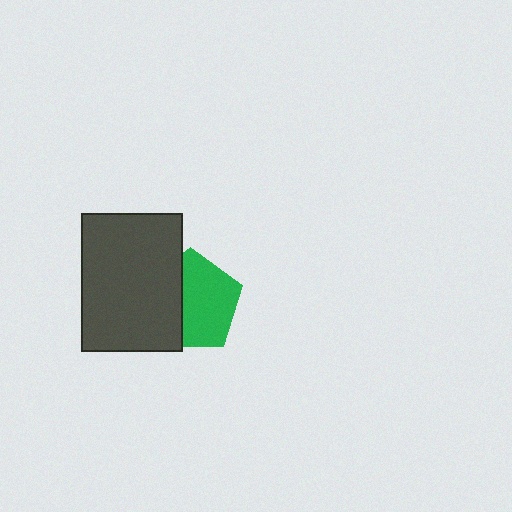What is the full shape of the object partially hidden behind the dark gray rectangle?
The partially hidden object is a green pentagon.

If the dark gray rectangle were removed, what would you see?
You would see the complete green pentagon.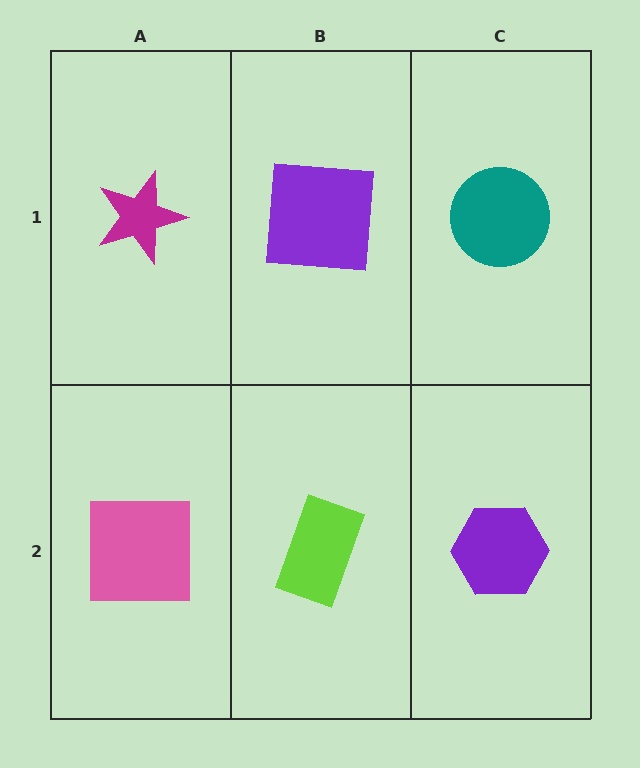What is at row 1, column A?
A magenta star.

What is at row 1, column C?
A teal circle.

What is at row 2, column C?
A purple hexagon.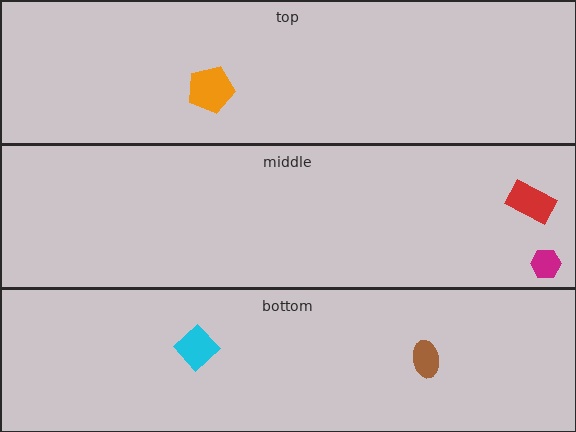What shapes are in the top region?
The orange pentagon.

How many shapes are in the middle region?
2.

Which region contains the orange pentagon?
The top region.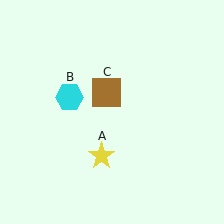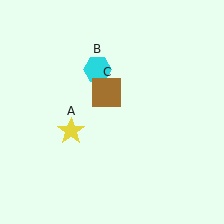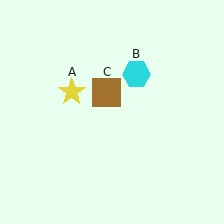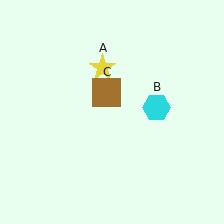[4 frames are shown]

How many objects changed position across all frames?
2 objects changed position: yellow star (object A), cyan hexagon (object B).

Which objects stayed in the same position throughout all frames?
Brown square (object C) remained stationary.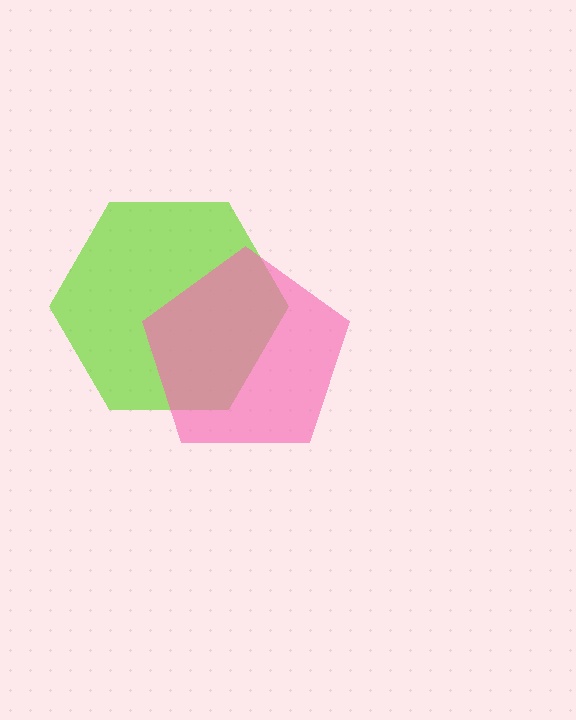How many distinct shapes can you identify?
There are 2 distinct shapes: a lime hexagon, a pink pentagon.